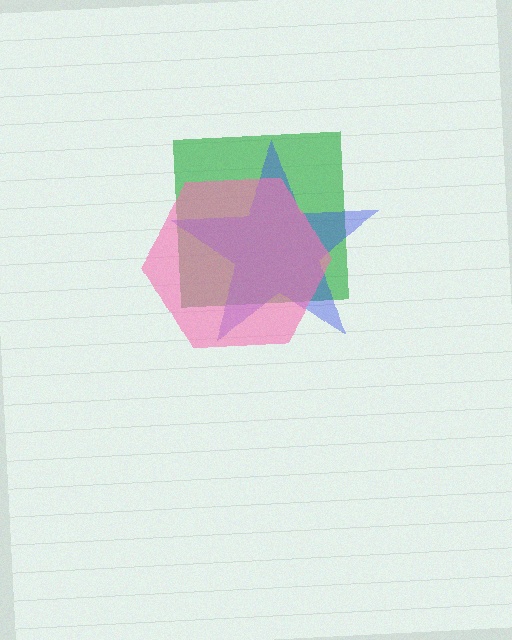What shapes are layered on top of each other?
The layered shapes are: a green square, a blue star, a pink hexagon.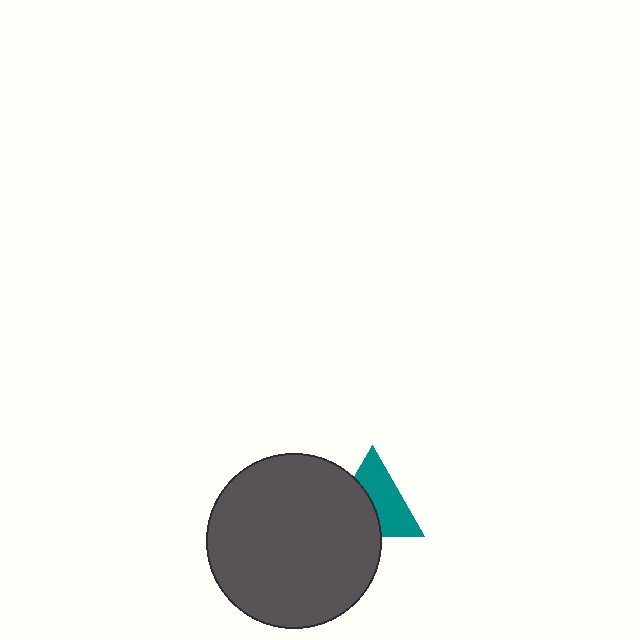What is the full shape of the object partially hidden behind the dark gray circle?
The partially hidden object is a teal triangle.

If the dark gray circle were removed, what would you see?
You would see the complete teal triangle.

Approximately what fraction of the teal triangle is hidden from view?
Roughly 45% of the teal triangle is hidden behind the dark gray circle.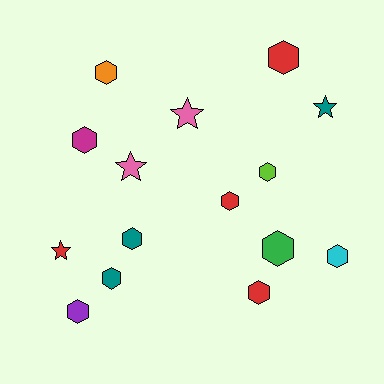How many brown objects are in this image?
There are no brown objects.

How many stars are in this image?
There are 4 stars.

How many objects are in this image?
There are 15 objects.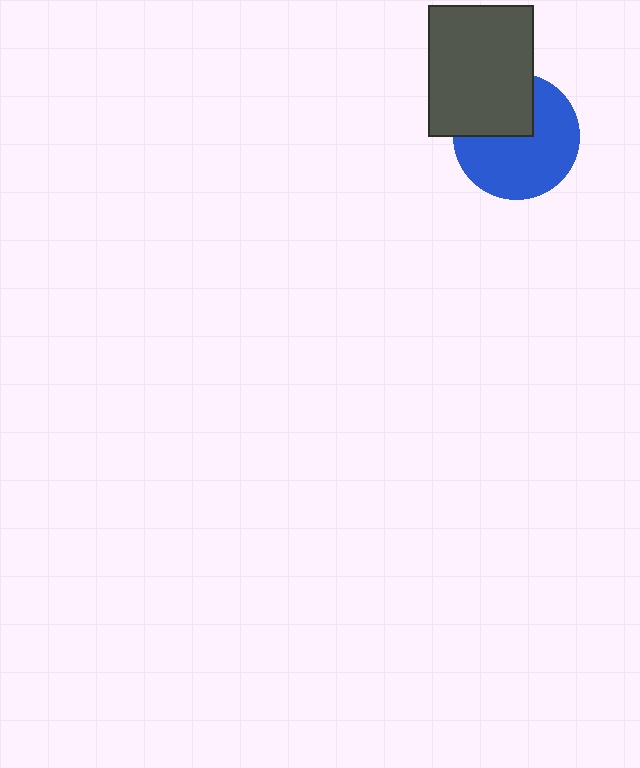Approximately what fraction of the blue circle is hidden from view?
Roughly 34% of the blue circle is hidden behind the dark gray rectangle.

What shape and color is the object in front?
The object in front is a dark gray rectangle.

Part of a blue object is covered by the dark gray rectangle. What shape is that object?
It is a circle.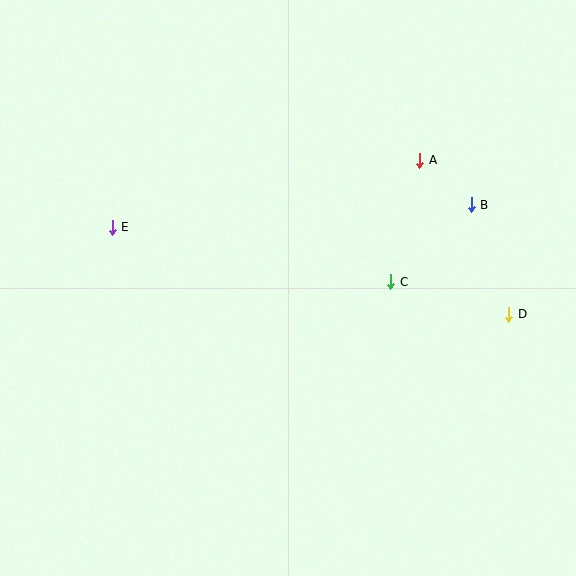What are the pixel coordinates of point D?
Point D is at (509, 314).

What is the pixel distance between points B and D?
The distance between B and D is 116 pixels.